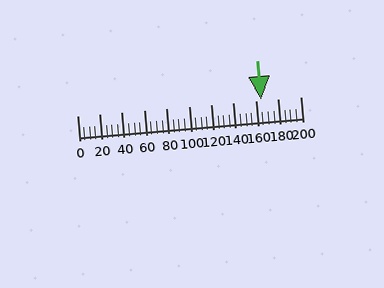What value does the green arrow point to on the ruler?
The green arrow points to approximately 165.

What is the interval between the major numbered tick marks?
The major tick marks are spaced 20 units apart.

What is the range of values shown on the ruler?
The ruler shows values from 0 to 200.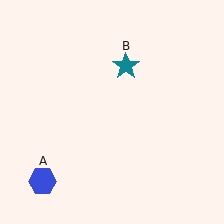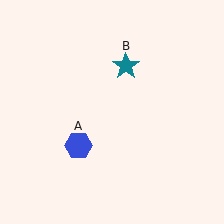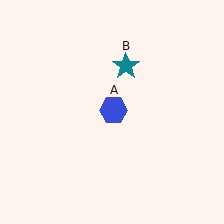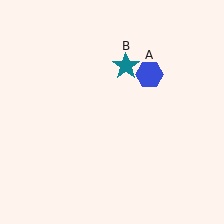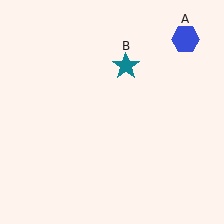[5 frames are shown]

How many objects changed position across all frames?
1 object changed position: blue hexagon (object A).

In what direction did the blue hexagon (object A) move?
The blue hexagon (object A) moved up and to the right.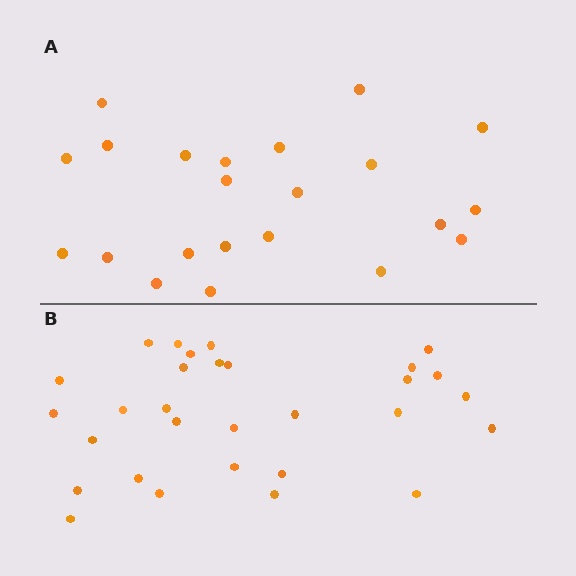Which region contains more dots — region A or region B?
Region B (the bottom region) has more dots.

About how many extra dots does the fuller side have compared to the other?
Region B has roughly 8 or so more dots than region A.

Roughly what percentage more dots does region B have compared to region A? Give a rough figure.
About 35% more.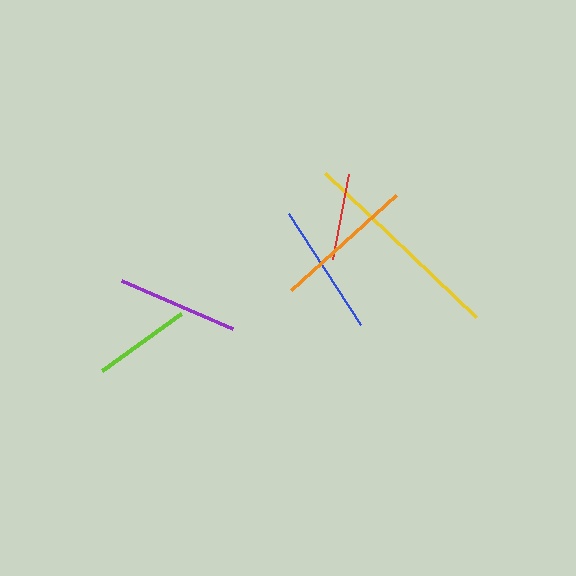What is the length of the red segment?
The red segment is approximately 87 pixels long.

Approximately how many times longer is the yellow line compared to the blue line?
The yellow line is approximately 1.6 times the length of the blue line.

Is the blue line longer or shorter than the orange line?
The orange line is longer than the blue line.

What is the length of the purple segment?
The purple segment is approximately 121 pixels long.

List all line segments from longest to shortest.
From longest to shortest: yellow, orange, blue, purple, lime, red.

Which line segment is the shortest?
The red line is the shortest at approximately 87 pixels.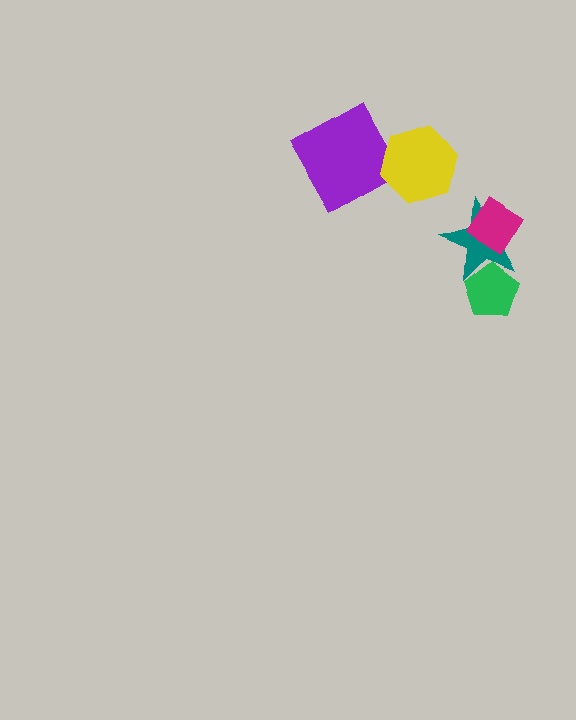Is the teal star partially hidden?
Yes, it is partially covered by another shape.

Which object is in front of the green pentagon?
The teal star is in front of the green pentagon.